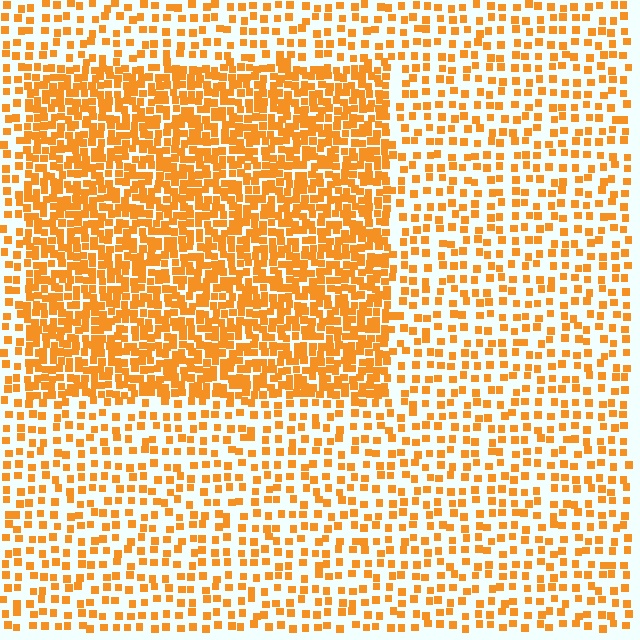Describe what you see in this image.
The image contains small orange elements arranged at two different densities. A rectangle-shaped region is visible where the elements are more densely packed than the surrounding area.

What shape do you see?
I see a rectangle.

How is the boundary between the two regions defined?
The boundary is defined by a change in element density (approximately 2.3x ratio). All elements are the same color, size, and shape.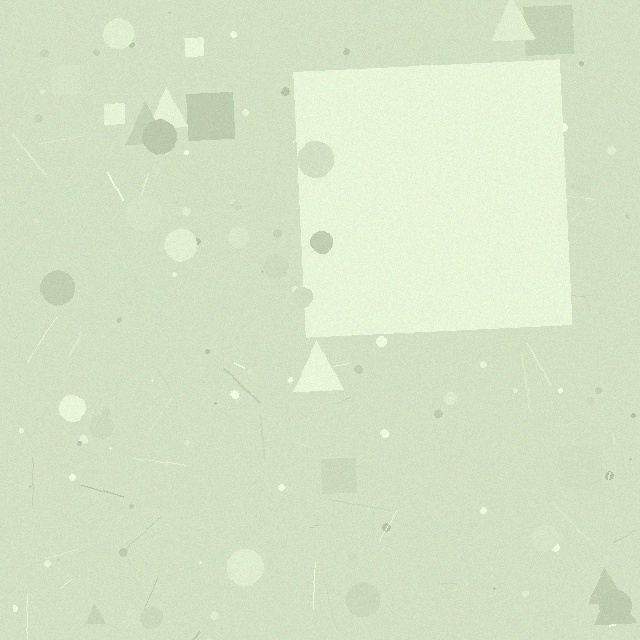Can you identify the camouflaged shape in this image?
The camouflaged shape is a square.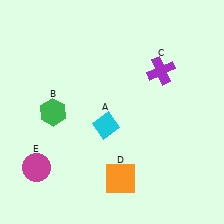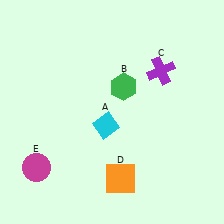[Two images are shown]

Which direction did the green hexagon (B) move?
The green hexagon (B) moved right.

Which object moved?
The green hexagon (B) moved right.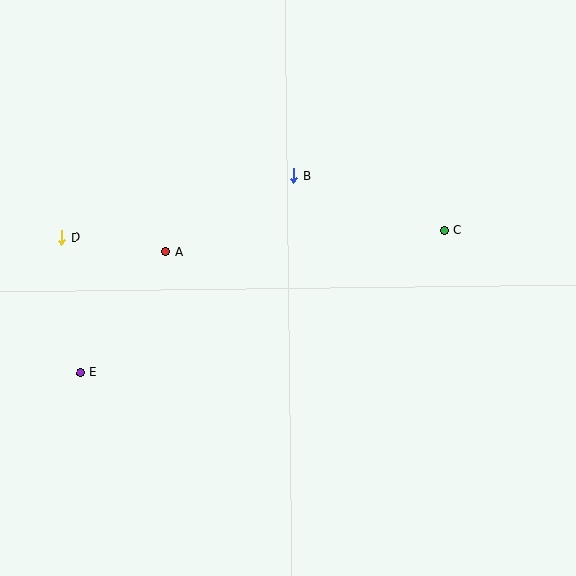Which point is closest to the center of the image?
Point B at (293, 176) is closest to the center.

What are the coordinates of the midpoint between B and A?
The midpoint between B and A is at (229, 214).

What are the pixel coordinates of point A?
Point A is at (165, 252).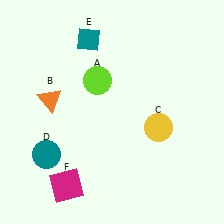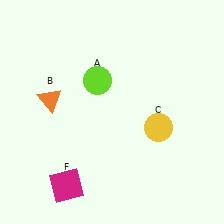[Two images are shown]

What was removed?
The teal circle (D), the teal diamond (E) were removed in Image 2.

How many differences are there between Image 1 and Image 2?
There are 2 differences between the two images.